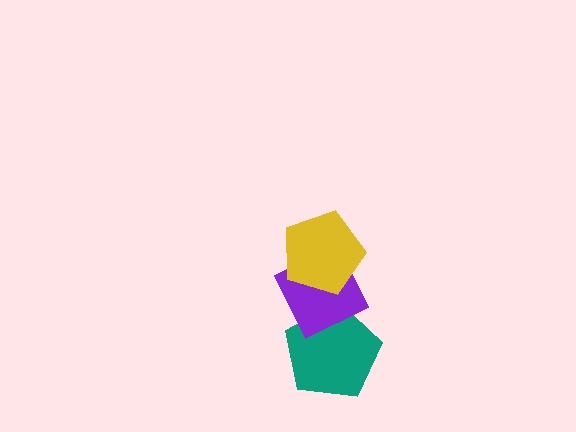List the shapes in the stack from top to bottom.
From top to bottom: the yellow pentagon, the purple diamond, the teal pentagon.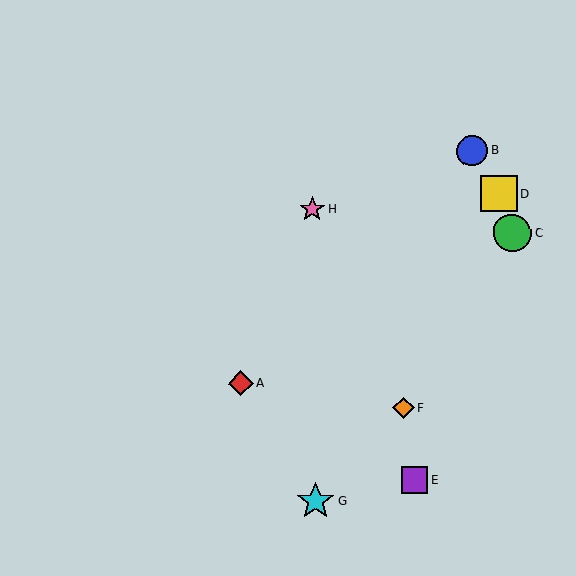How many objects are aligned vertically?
2 objects (G, H) are aligned vertically.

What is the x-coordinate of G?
Object G is at x≈315.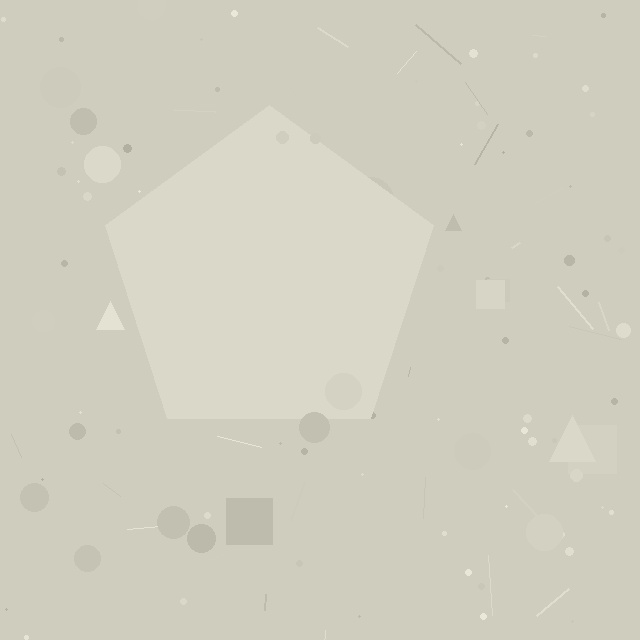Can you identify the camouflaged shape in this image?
The camouflaged shape is a pentagon.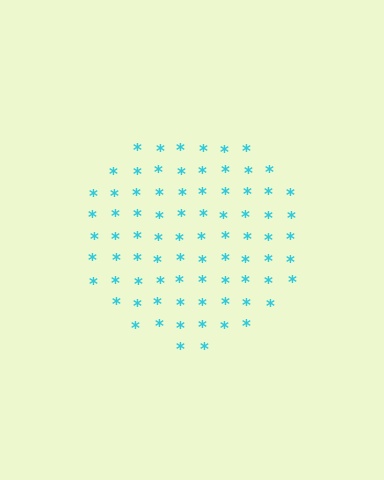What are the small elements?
The small elements are asterisks.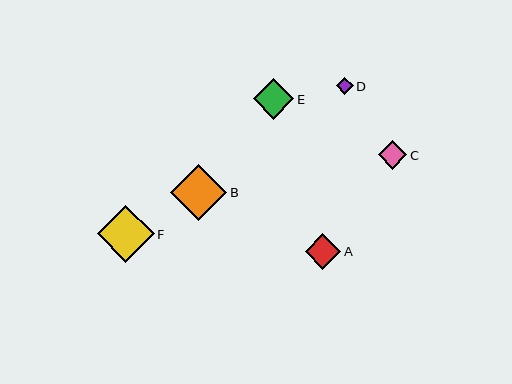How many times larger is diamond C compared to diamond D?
Diamond C is approximately 1.7 times the size of diamond D.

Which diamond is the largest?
Diamond F is the largest with a size of approximately 57 pixels.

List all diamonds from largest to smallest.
From largest to smallest: F, B, E, A, C, D.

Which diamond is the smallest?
Diamond D is the smallest with a size of approximately 17 pixels.